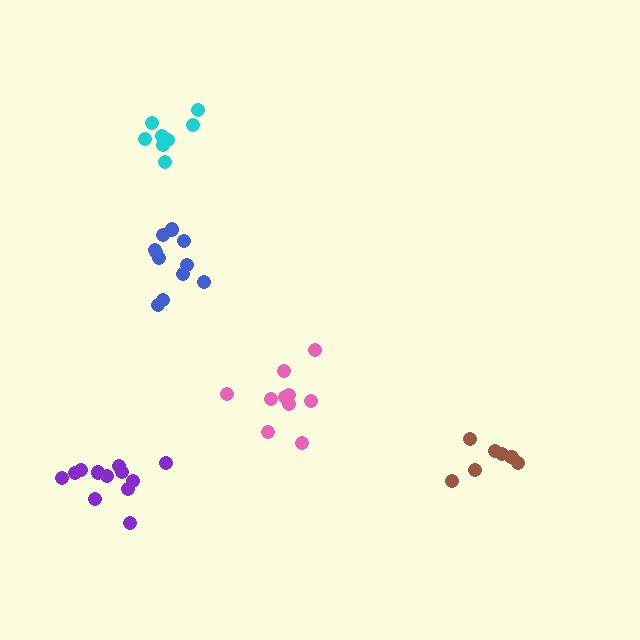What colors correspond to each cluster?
The clusters are colored: pink, cyan, brown, purple, blue.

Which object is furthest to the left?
The purple cluster is leftmost.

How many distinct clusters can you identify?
There are 5 distinct clusters.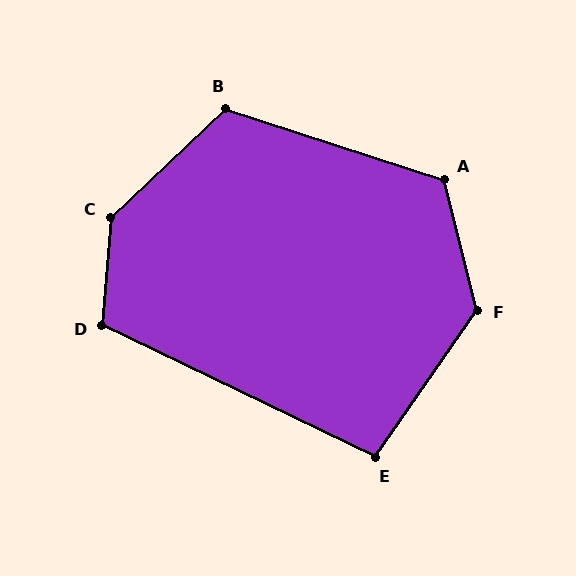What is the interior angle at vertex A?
Approximately 122 degrees (obtuse).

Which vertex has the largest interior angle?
C, at approximately 139 degrees.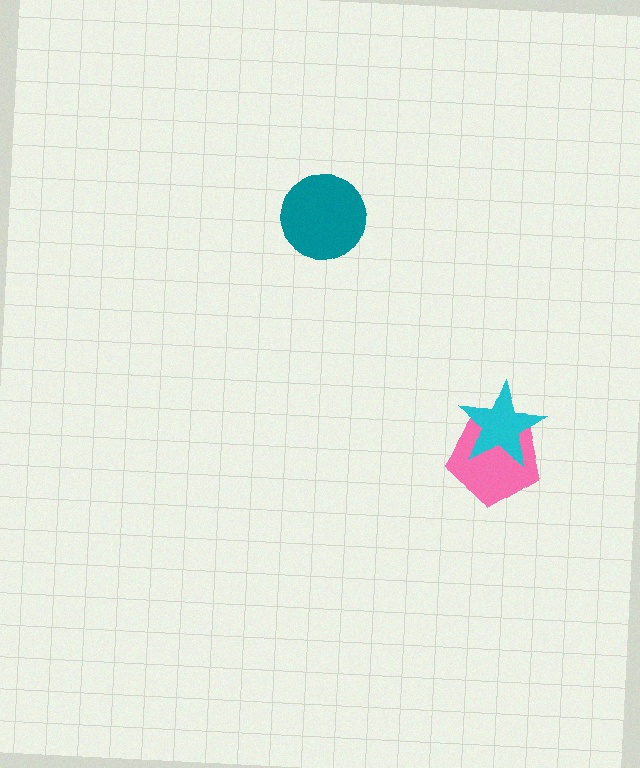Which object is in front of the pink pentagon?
The cyan star is in front of the pink pentagon.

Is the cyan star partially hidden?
No, no other shape covers it.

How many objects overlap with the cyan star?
1 object overlaps with the cyan star.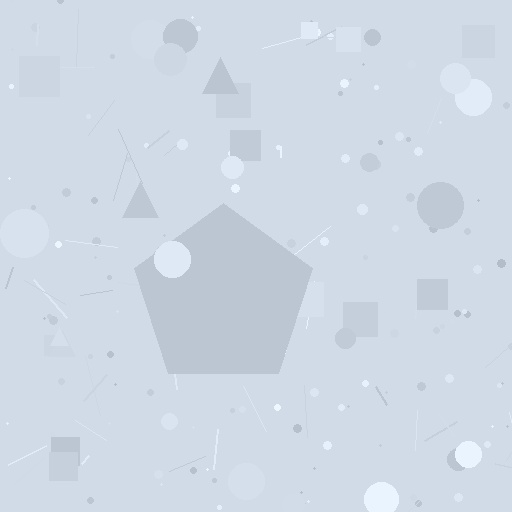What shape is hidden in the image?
A pentagon is hidden in the image.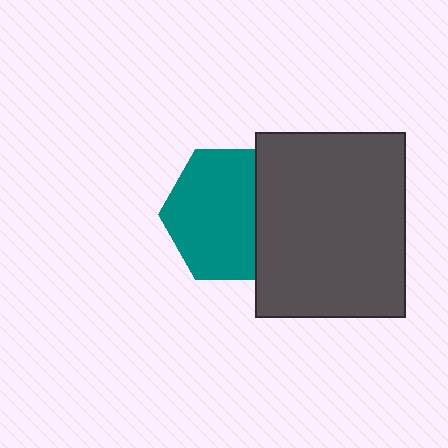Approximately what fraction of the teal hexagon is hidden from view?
Roughly 30% of the teal hexagon is hidden behind the dark gray rectangle.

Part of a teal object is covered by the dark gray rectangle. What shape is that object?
It is a hexagon.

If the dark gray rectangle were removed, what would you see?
You would see the complete teal hexagon.